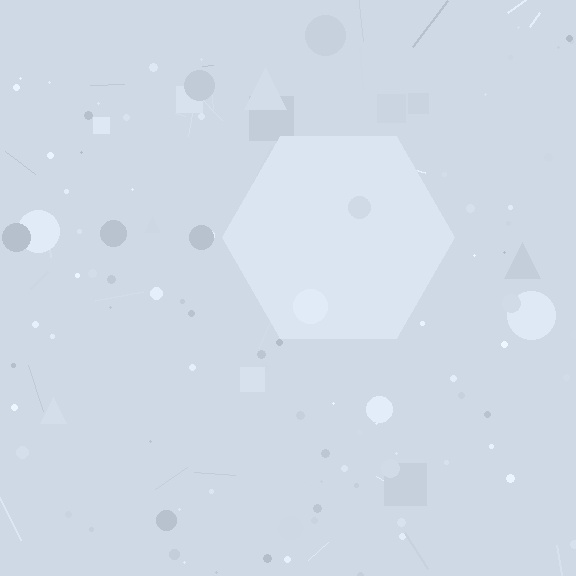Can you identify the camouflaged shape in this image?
The camouflaged shape is a hexagon.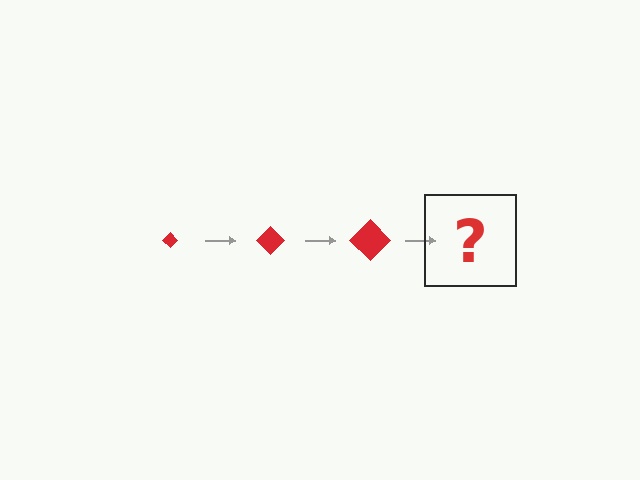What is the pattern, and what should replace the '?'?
The pattern is that the diamond gets progressively larger each step. The '?' should be a red diamond, larger than the previous one.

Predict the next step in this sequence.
The next step is a red diamond, larger than the previous one.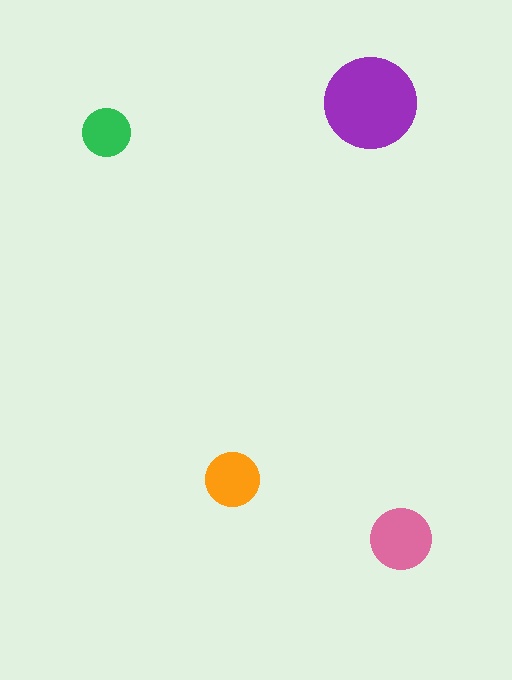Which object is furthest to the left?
The green circle is leftmost.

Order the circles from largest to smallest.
the purple one, the pink one, the orange one, the green one.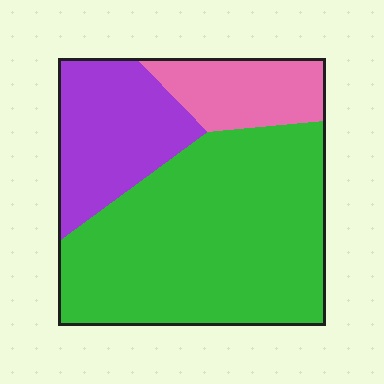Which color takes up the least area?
Pink, at roughly 15%.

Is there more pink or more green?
Green.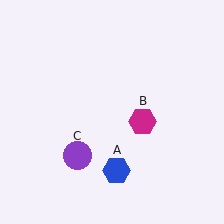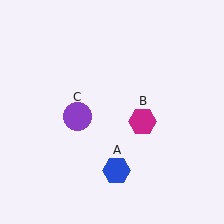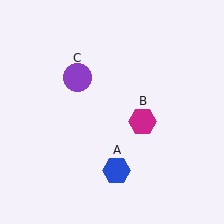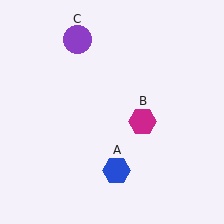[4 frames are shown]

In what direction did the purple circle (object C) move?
The purple circle (object C) moved up.